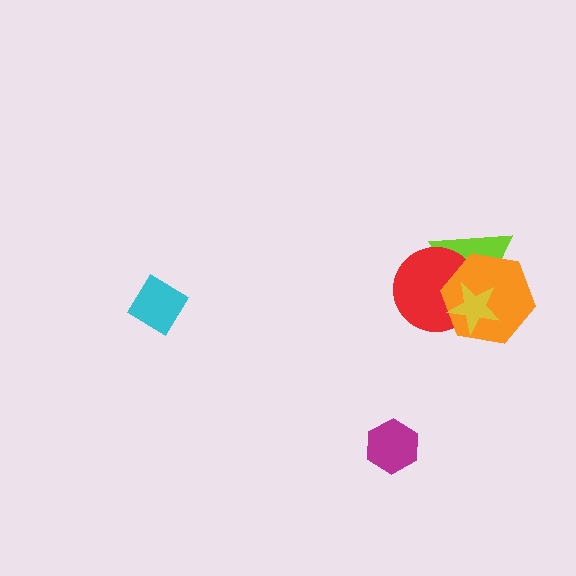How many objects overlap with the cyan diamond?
0 objects overlap with the cyan diamond.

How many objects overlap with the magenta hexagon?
0 objects overlap with the magenta hexagon.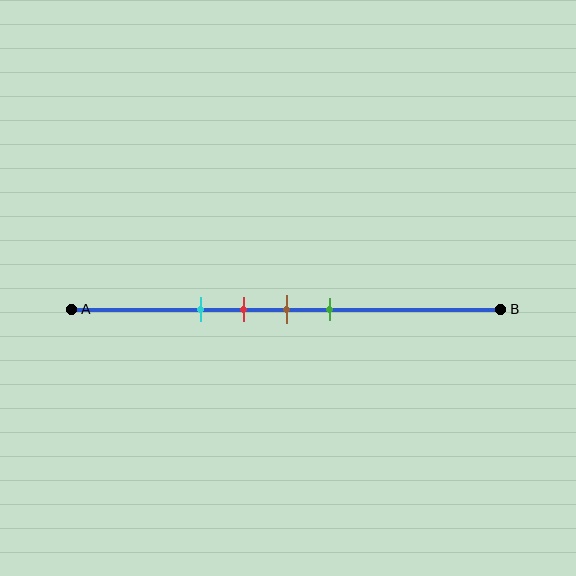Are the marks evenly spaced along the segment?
Yes, the marks are approximately evenly spaced.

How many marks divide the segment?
There are 4 marks dividing the segment.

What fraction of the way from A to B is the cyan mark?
The cyan mark is approximately 30% (0.3) of the way from A to B.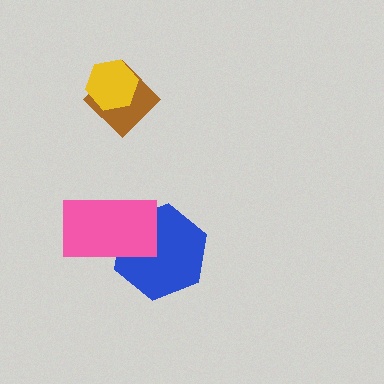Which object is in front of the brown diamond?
The yellow hexagon is in front of the brown diamond.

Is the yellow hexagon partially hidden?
No, no other shape covers it.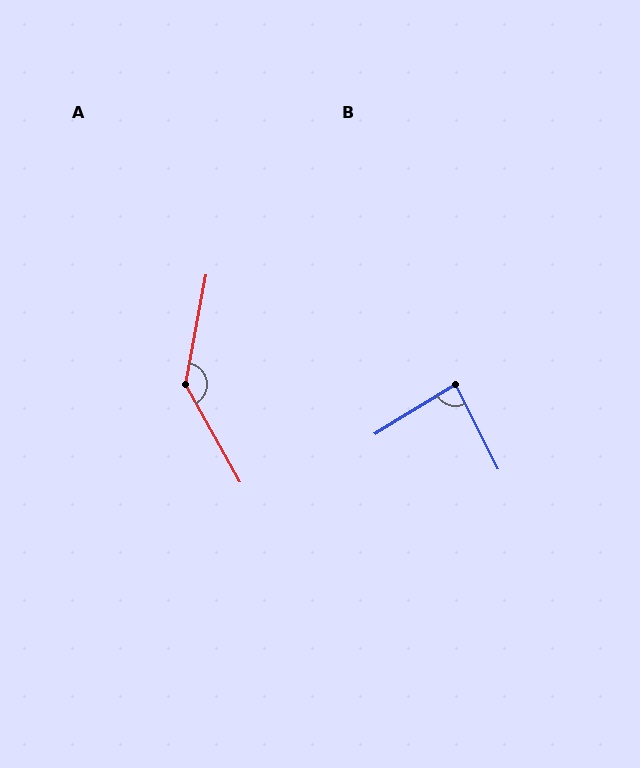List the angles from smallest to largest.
B (86°), A (140°).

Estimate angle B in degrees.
Approximately 86 degrees.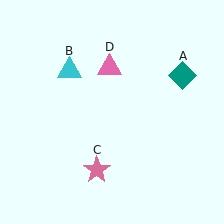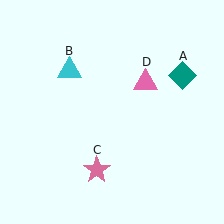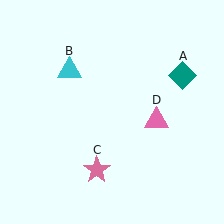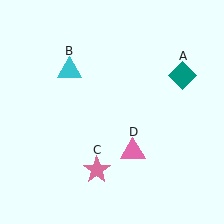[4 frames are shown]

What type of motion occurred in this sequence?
The pink triangle (object D) rotated clockwise around the center of the scene.